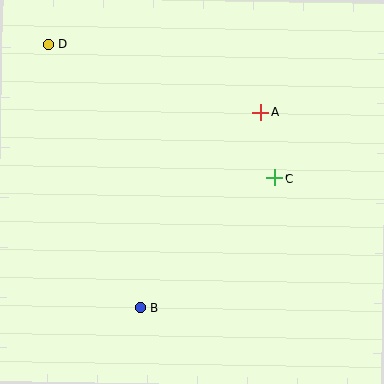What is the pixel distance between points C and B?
The distance between C and B is 187 pixels.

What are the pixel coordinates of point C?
Point C is at (275, 178).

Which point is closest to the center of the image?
Point C at (275, 178) is closest to the center.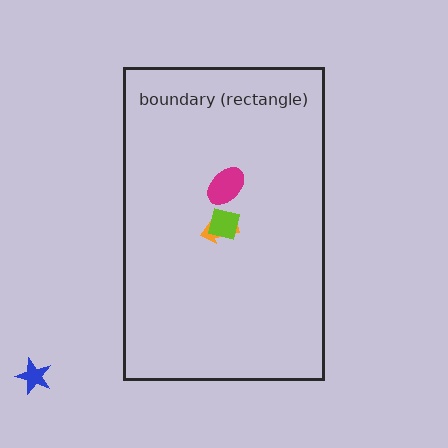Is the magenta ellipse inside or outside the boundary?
Inside.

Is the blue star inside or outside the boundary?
Outside.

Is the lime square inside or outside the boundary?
Inside.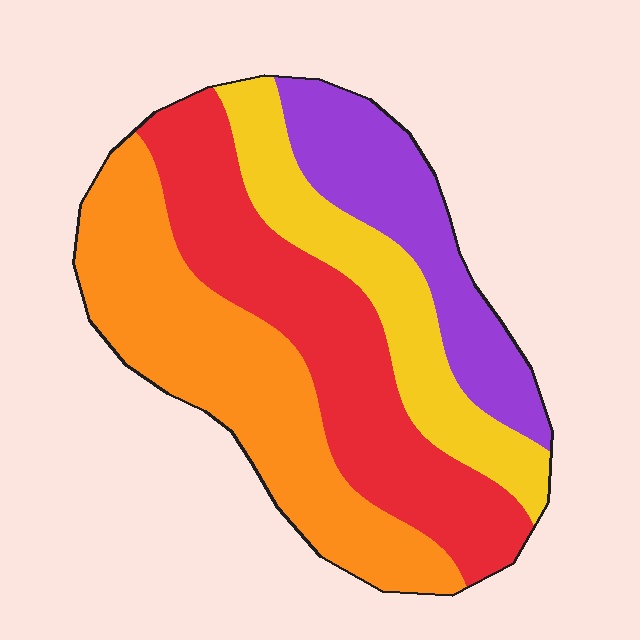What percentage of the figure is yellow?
Yellow covers around 20% of the figure.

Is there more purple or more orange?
Orange.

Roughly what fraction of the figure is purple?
Purple covers 18% of the figure.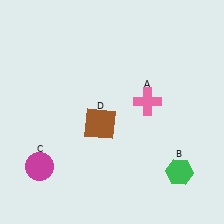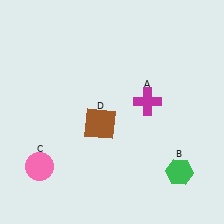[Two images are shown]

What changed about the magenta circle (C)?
In Image 1, C is magenta. In Image 2, it changed to pink.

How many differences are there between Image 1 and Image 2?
There are 2 differences between the two images.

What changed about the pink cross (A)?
In Image 1, A is pink. In Image 2, it changed to magenta.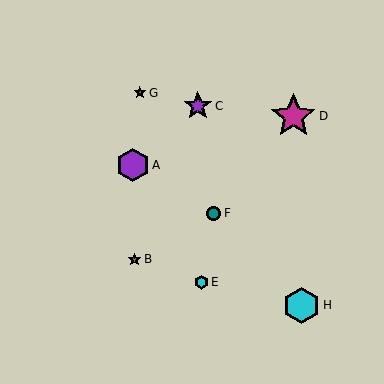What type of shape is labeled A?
Shape A is a purple hexagon.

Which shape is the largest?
The magenta star (labeled D) is the largest.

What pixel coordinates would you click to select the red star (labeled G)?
Click at (140, 93) to select the red star G.